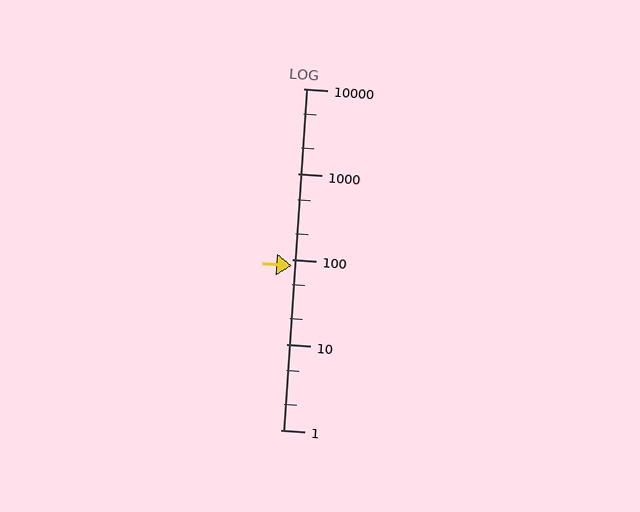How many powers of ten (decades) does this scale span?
The scale spans 4 decades, from 1 to 10000.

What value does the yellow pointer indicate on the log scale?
The pointer indicates approximately 85.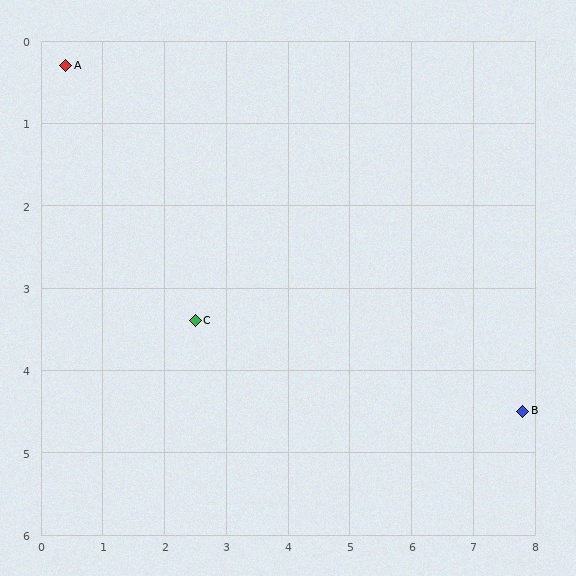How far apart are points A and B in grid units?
Points A and B are about 8.5 grid units apart.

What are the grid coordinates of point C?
Point C is at approximately (2.5, 3.4).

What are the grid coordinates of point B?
Point B is at approximately (7.8, 4.5).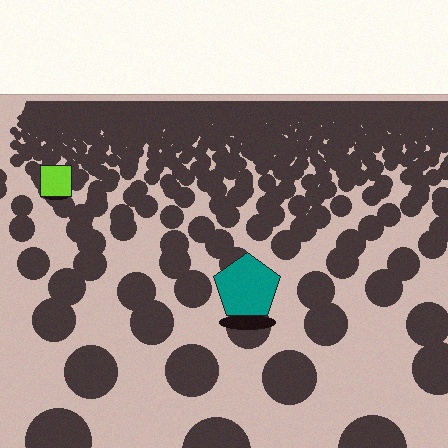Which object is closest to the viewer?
The teal pentagon is closest. The texture marks near it are larger and more spread out.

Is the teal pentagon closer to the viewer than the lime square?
Yes. The teal pentagon is closer — you can tell from the texture gradient: the ground texture is coarser near it.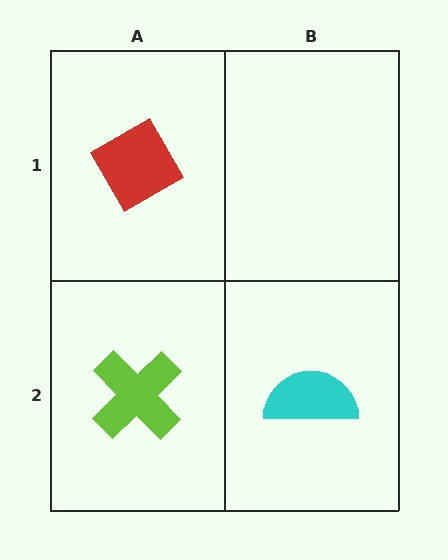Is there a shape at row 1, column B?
No, that cell is empty.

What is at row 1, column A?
A red diamond.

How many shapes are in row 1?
1 shape.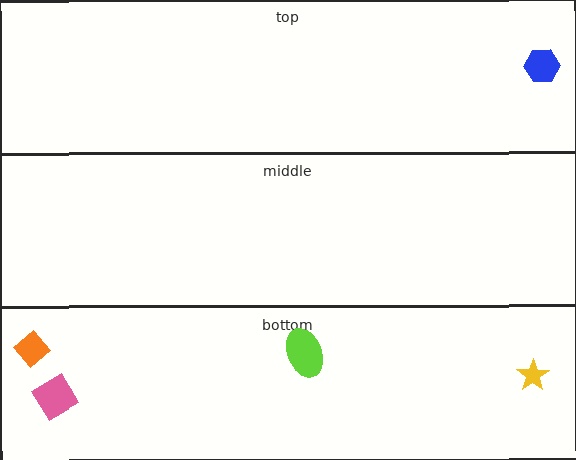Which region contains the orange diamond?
The bottom region.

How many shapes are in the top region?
1.